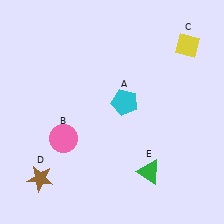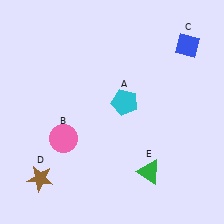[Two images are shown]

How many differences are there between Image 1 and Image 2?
There is 1 difference between the two images.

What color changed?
The diamond (C) changed from yellow in Image 1 to blue in Image 2.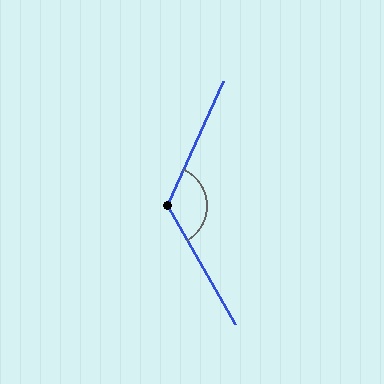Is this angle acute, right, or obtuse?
It is obtuse.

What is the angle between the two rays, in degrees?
Approximately 126 degrees.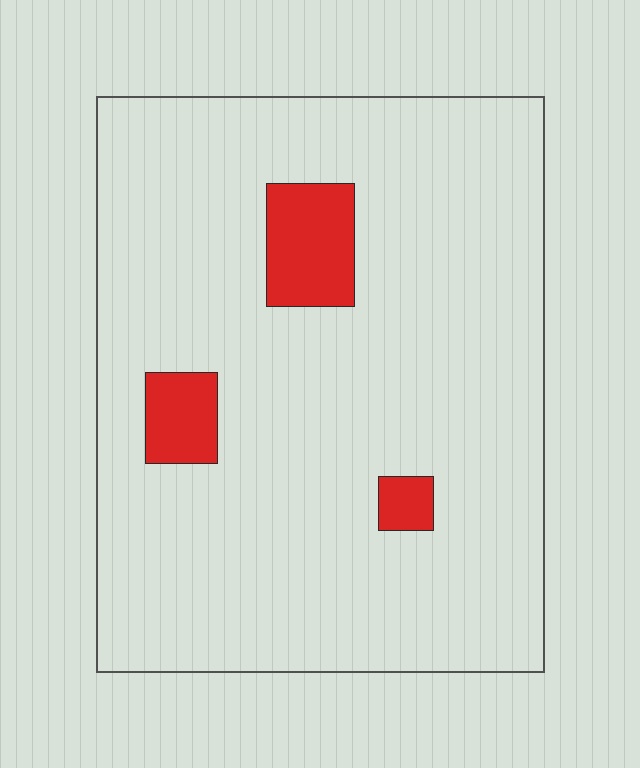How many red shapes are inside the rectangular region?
3.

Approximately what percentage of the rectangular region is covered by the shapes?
Approximately 10%.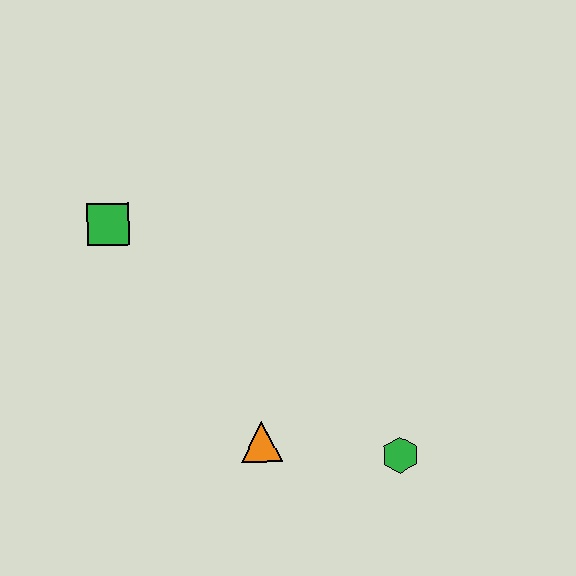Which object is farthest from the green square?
The green hexagon is farthest from the green square.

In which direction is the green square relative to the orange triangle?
The green square is above the orange triangle.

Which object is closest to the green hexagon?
The orange triangle is closest to the green hexagon.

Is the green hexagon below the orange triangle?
Yes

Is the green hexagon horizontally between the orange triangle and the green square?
No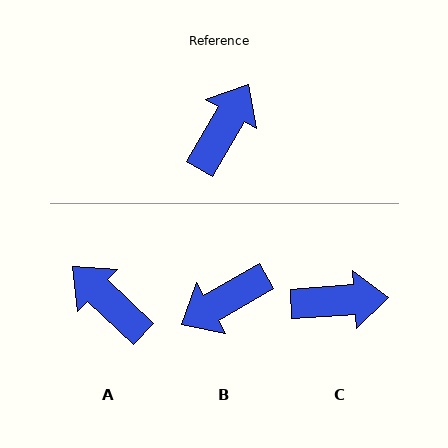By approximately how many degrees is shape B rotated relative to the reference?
Approximately 150 degrees counter-clockwise.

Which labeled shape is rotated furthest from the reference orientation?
B, about 150 degrees away.